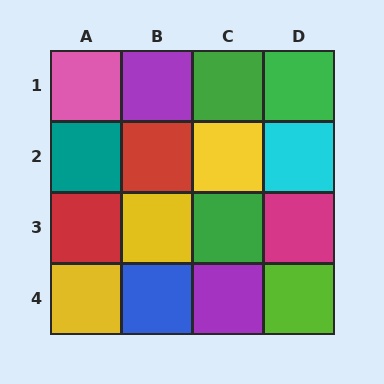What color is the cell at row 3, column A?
Red.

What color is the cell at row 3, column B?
Yellow.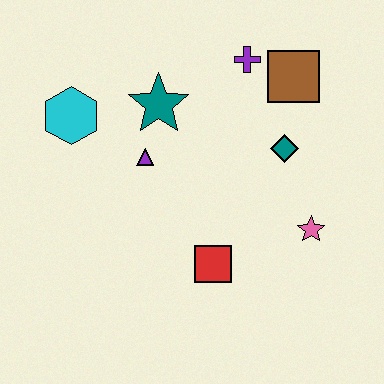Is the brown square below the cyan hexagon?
No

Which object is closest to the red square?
The pink star is closest to the red square.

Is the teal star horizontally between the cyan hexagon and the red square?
Yes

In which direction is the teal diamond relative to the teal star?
The teal diamond is to the right of the teal star.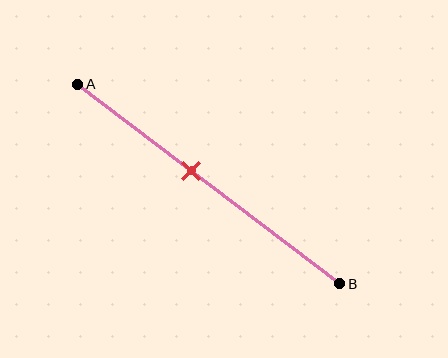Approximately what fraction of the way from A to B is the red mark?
The red mark is approximately 45% of the way from A to B.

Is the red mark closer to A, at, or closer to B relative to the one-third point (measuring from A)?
The red mark is closer to point B than the one-third point of segment AB.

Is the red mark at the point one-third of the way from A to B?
No, the mark is at about 45% from A, not at the 33% one-third point.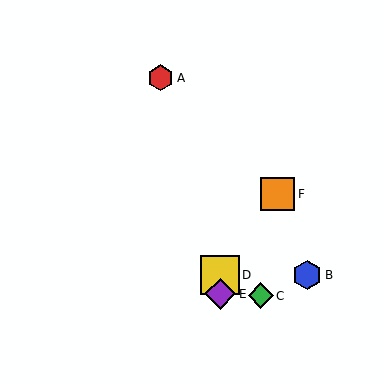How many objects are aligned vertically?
2 objects (D, E) are aligned vertically.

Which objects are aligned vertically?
Objects D, E are aligned vertically.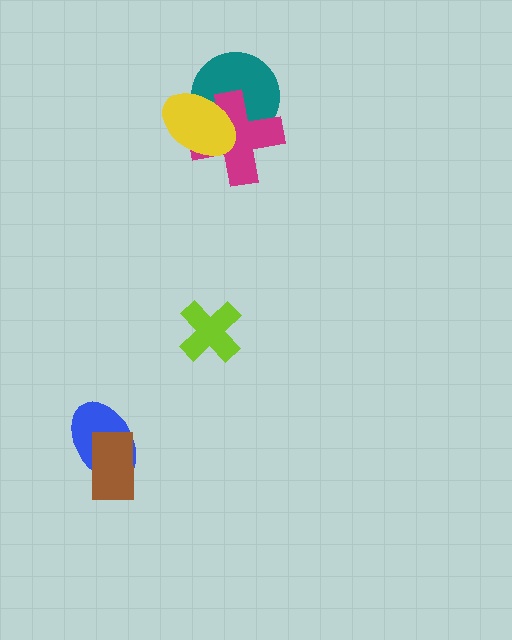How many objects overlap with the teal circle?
2 objects overlap with the teal circle.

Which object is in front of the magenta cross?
The yellow ellipse is in front of the magenta cross.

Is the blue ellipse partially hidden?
Yes, it is partially covered by another shape.